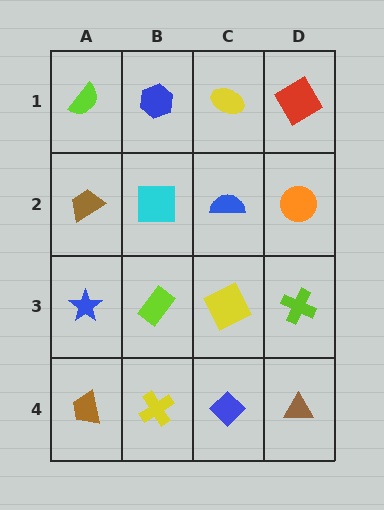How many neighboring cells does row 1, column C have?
3.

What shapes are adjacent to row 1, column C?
A blue semicircle (row 2, column C), a blue hexagon (row 1, column B), a red diamond (row 1, column D).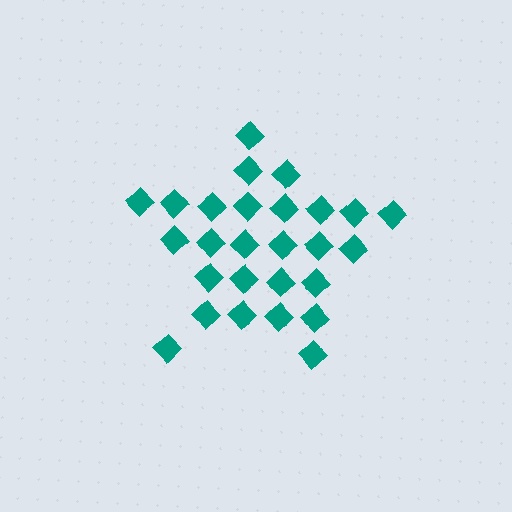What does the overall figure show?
The overall figure shows a star.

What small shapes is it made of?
It is made of small diamonds.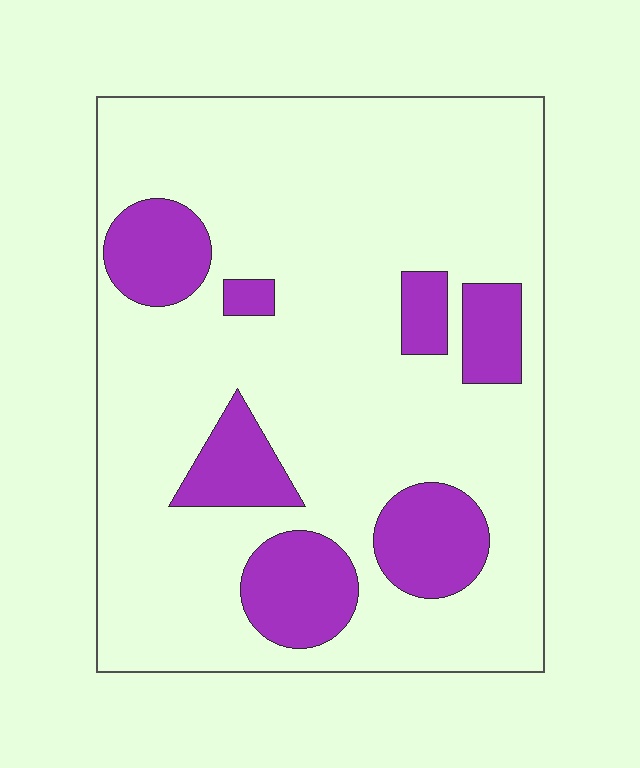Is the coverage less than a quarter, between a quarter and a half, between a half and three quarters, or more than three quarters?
Less than a quarter.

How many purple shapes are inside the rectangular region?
7.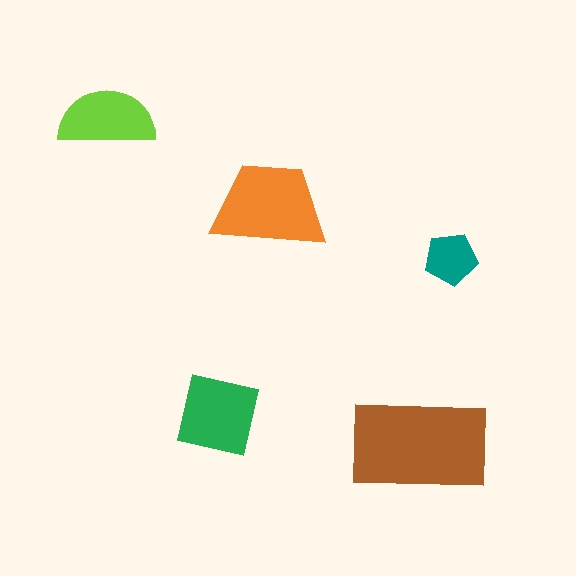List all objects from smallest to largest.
The teal pentagon, the lime semicircle, the green square, the orange trapezoid, the brown rectangle.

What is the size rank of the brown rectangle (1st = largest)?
1st.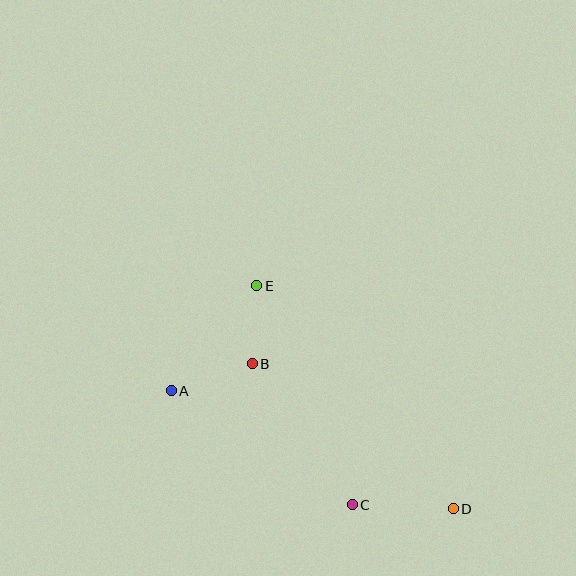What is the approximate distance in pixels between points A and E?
The distance between A and E is approximately 135 pixels.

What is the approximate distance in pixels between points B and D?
The distance between B and D is approximately 248 pixels.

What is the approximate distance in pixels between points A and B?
The distance between A and B is approximately 85 pixels.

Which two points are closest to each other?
Points B and E are closest to each other.